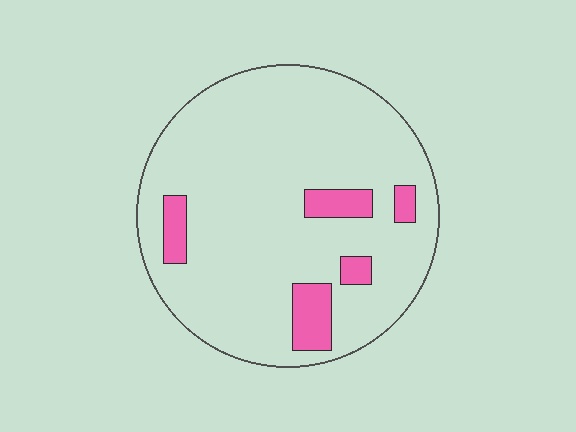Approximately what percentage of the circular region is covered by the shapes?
Approximately 10%.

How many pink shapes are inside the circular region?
5.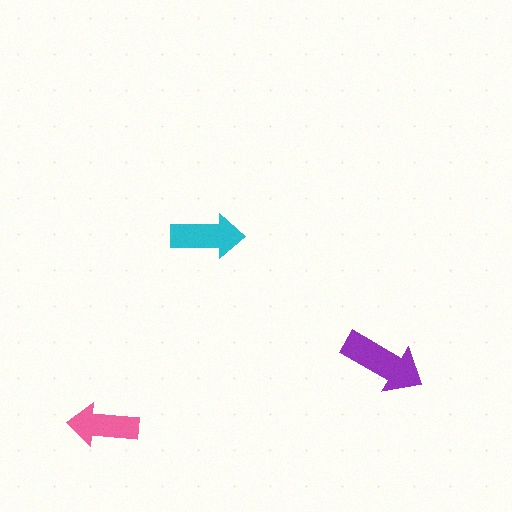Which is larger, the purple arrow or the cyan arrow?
The purple one.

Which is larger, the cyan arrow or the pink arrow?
The cyan one.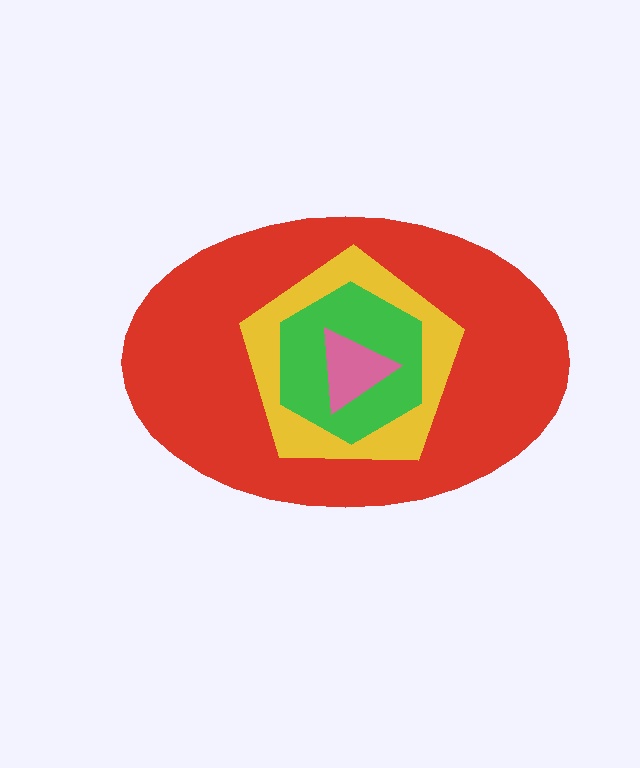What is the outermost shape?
The red ellipse.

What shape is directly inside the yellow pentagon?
The green hexagon.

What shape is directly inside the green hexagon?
The pink triangle.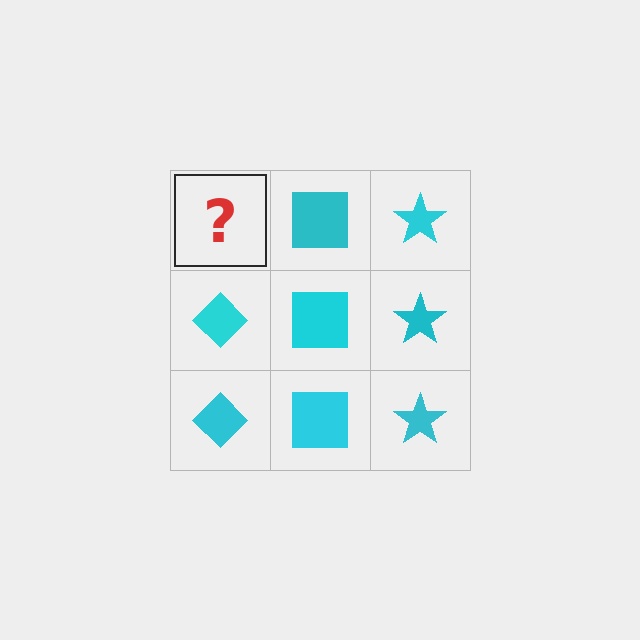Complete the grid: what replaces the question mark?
The question mark should be replaced with a cyan diamond.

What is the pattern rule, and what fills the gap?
The rule is that each column has a consistent shape. The gap should be filled with a cyan diamond.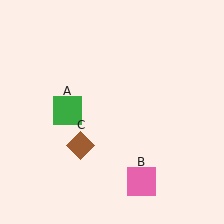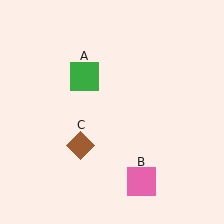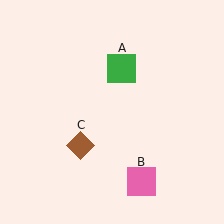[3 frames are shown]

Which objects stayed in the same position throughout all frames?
Pink square (object B) and brown diamond (object C) remained stationary.